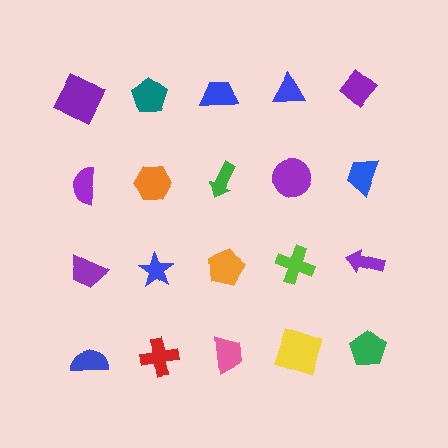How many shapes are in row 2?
5 shapes.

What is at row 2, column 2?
An orange hexagon.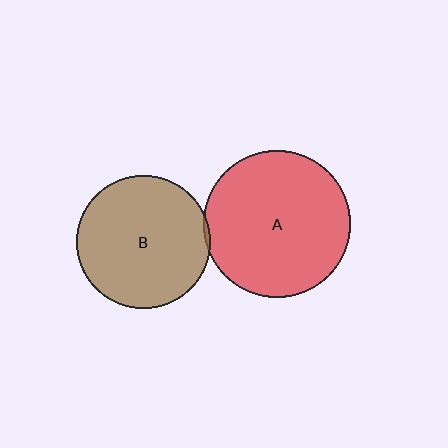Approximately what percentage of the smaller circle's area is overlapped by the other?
Approximately 5%.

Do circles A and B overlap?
Yes.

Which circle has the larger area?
Circle A (red).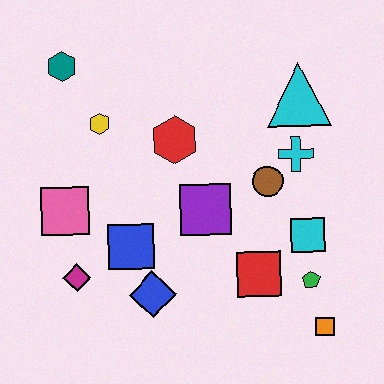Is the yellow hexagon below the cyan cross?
No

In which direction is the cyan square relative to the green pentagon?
The cyan square is above the green pentagon.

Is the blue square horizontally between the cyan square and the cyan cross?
No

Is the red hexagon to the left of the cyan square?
Yes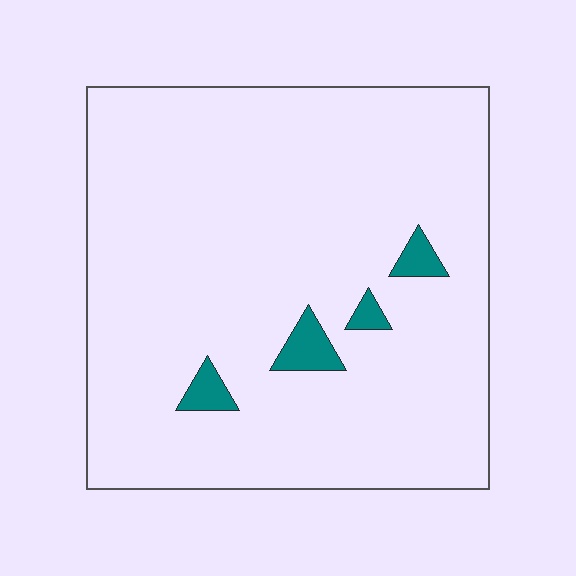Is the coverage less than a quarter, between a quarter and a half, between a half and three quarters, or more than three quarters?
Less than a quarter.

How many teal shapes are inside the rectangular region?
4.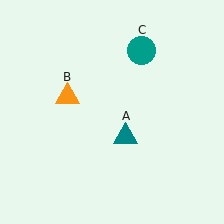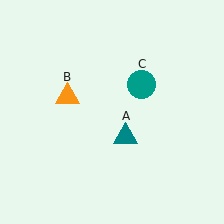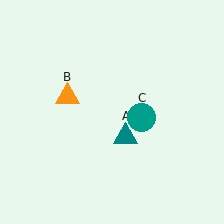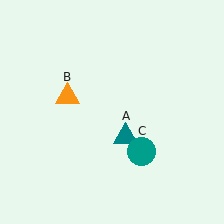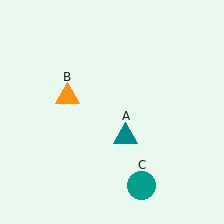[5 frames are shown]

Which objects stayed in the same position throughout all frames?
Teal triangle (object A) and orange triangle (object B) remained stationary.